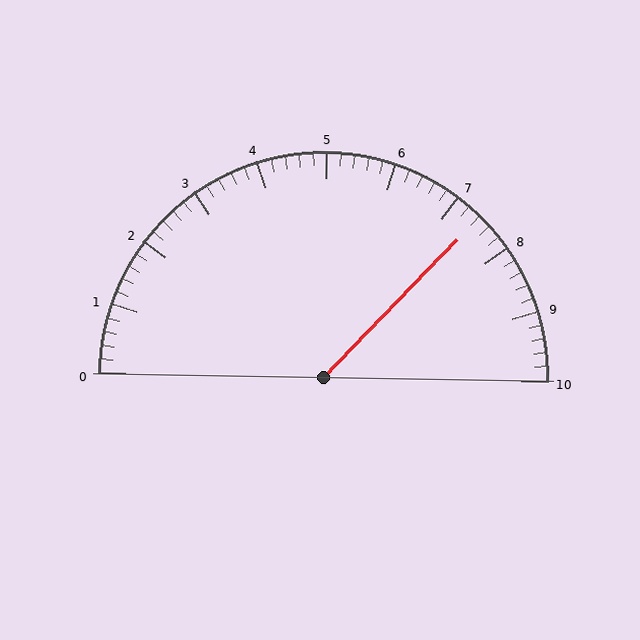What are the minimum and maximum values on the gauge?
The gauge ranges from 0 to 10.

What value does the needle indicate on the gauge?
The needle indicates approximately 7.4.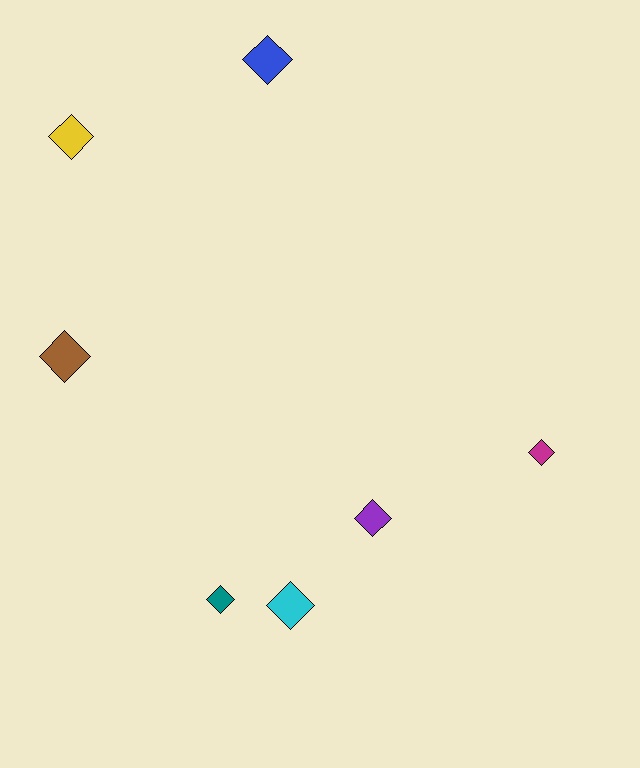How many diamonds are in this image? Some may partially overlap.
There are 7 diamonds.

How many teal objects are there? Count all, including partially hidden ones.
There is 1 teal object.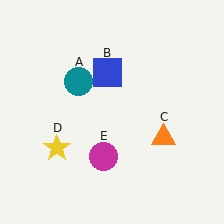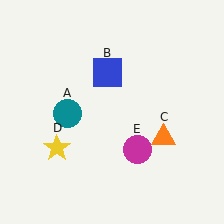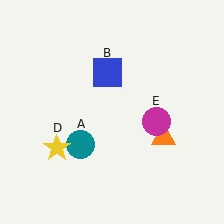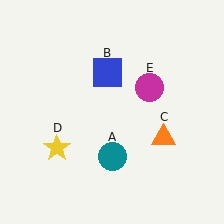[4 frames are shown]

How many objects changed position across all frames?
2 objects changed position: teal circle (object A), magenta circle (object E).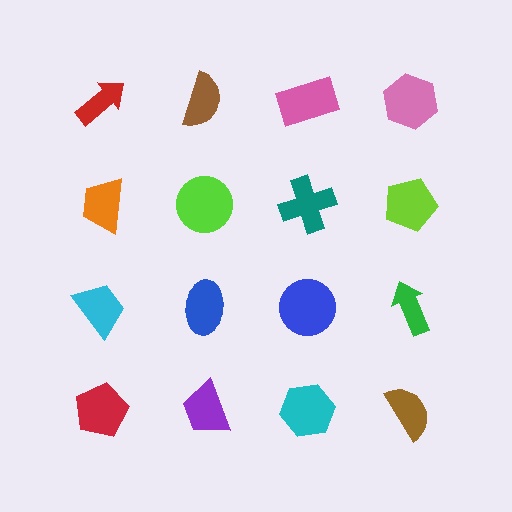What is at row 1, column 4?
A pink hexagon.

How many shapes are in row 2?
4 shapes.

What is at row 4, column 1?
A red pentagon.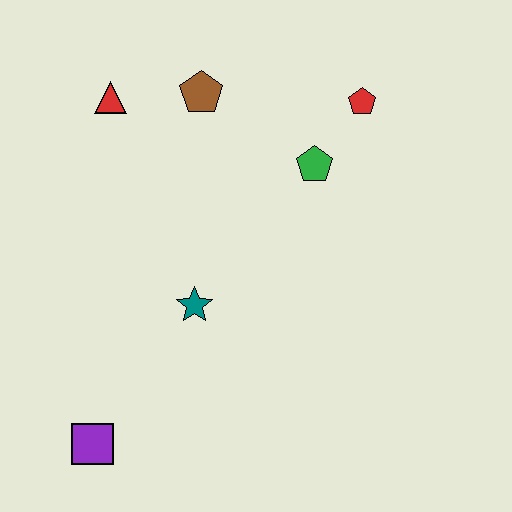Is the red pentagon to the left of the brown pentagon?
No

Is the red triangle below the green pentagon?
No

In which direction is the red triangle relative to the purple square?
The red triangle is above the purple square.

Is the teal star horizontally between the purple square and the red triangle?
No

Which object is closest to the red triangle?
The brown pentagon is closest to the red triangle.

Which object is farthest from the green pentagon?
The purple square is farthest from the green pentagon.